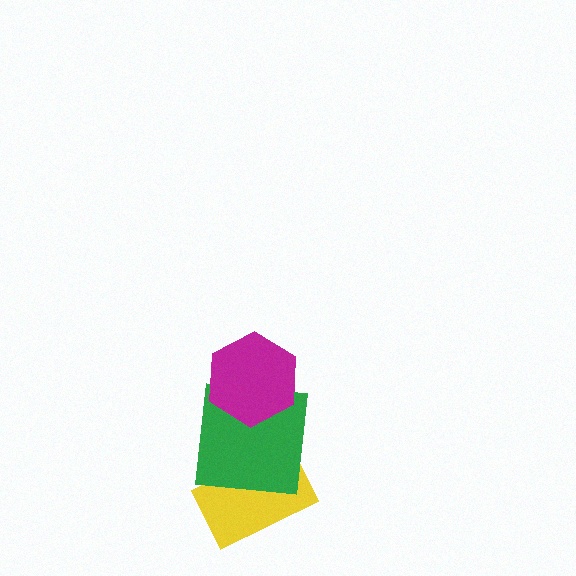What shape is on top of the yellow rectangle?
The green square is on top of the yellow rectangle.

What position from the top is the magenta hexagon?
The magenta hexagon is 1st from the top.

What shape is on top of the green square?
The magenta hexagon is on top of the green square.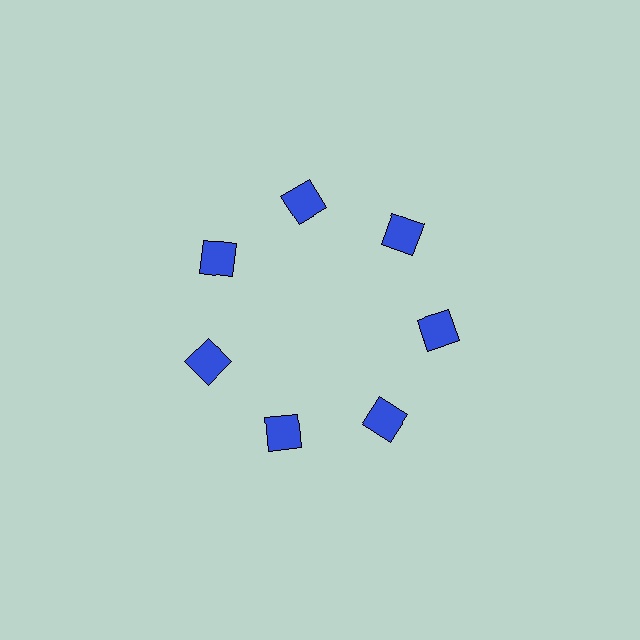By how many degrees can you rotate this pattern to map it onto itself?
The pattern maps onto itself every 51 degrees of rotation.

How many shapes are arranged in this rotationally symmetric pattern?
There are 7 shapes, arranged in 7 groups of 1.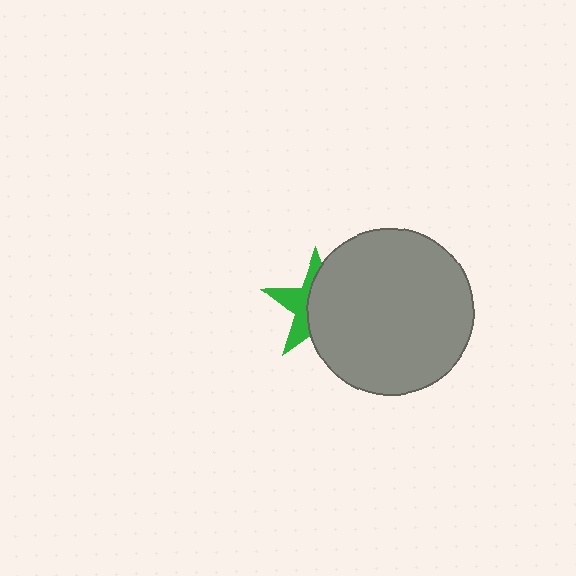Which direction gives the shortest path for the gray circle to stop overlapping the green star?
Moving right gives the shortest separation.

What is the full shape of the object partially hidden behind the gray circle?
The partially hidden object is a green star.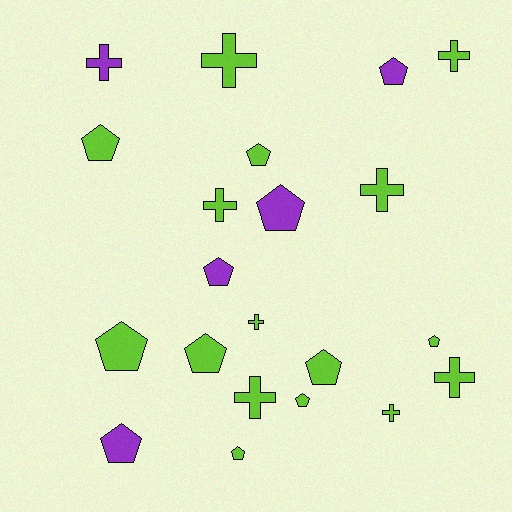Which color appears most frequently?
Lime, with 16 objects.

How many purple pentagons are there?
There are 4 purple pentagons.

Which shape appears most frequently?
Pentagon, with 12 objects.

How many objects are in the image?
There are 21 objects.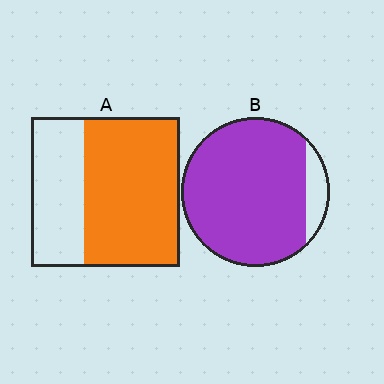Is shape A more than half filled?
Yes.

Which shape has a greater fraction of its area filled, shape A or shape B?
Shape B.